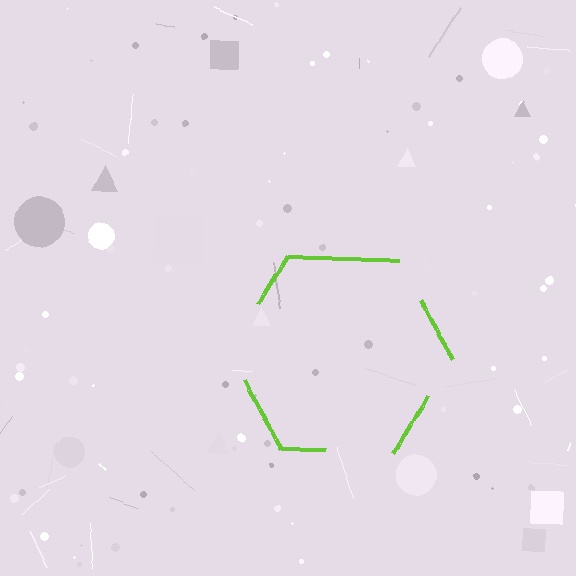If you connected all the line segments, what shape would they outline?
They would outline a hexagon.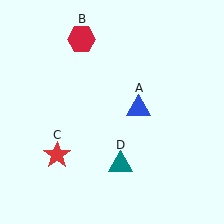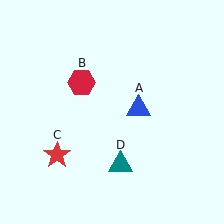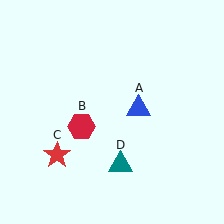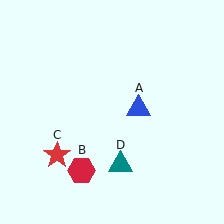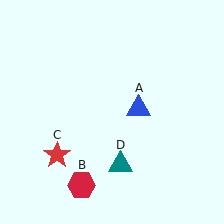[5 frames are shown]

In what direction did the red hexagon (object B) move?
The red hexagon (object B) moved down.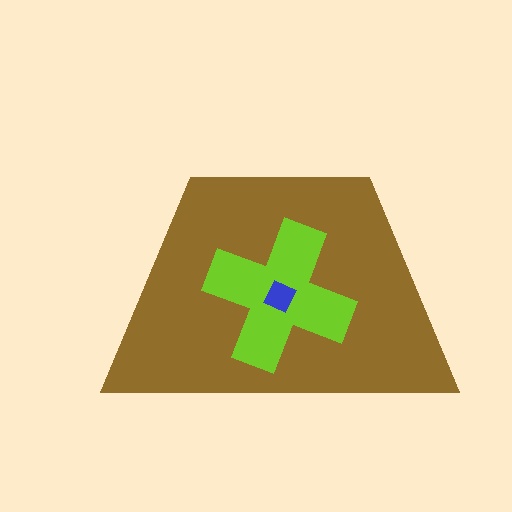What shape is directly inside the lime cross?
The blue diamond.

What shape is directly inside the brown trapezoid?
The lime cross.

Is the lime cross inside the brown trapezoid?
Yes.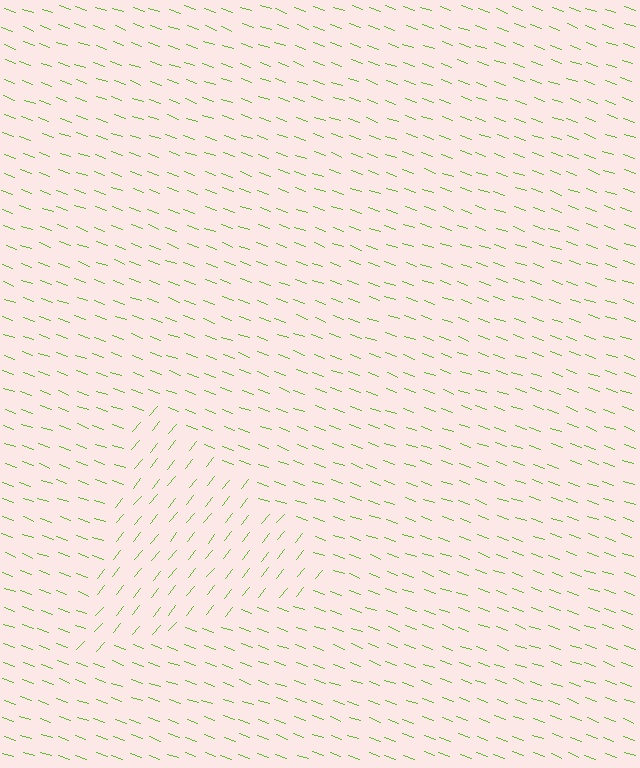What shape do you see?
I see a triangle.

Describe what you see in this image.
The image is filled with small lime line segments. A triangle region in the image has lines oriented differently from the surrounding lines, creating a visible texture boundary.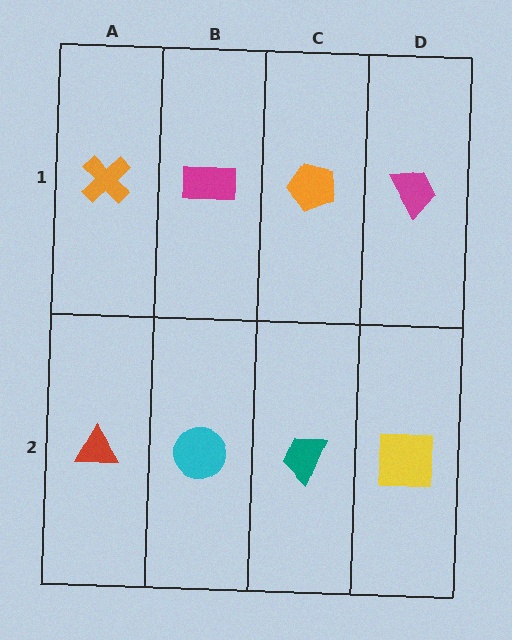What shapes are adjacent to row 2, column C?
An orange pentagon (row 1, column C), a cyan circle (row 2, column B), a yellow square (row 2, column D).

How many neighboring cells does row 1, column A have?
2.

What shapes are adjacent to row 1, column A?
A red triangle (row 2, column A), a magenta rectangle (row 1, column B).